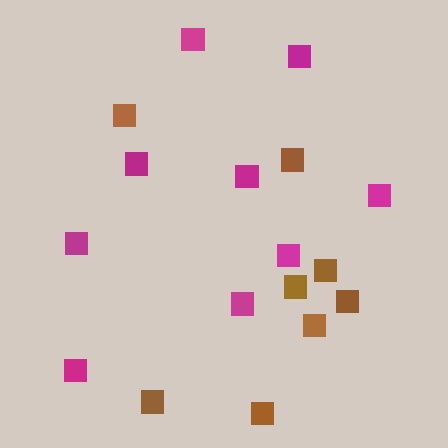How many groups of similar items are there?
There are 2 groups: one group of brown squares (8) and one group of magenta squares (9).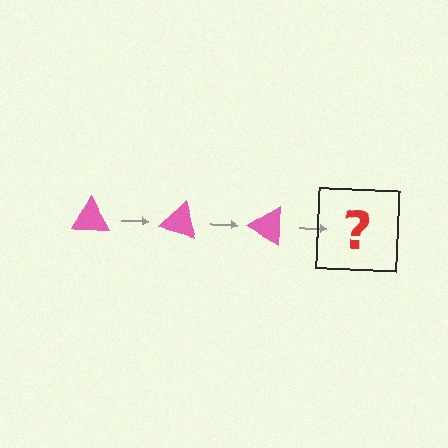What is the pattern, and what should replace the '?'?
The pattern is that the triangle rotates 15 degrees each step. The '?' should be a pink triangle rotated 45 degrees.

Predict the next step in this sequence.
The next step is a pink triangle rotated 45 degrees.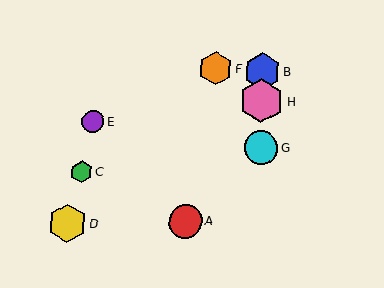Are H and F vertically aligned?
No, H is at x≈262 and F is at x≈216.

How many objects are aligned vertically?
3 objects (B, G, H) are aligned vertically.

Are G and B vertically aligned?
Yes, both are at x≈261.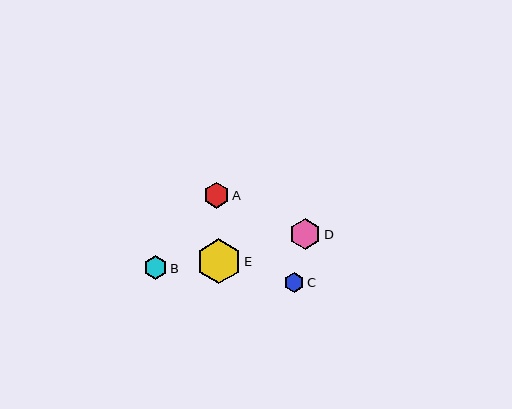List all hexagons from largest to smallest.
From largest to smallest: E, D, A, B, C.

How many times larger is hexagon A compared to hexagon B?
Hexagon A is approximately 1.1 times the size of hexagon B.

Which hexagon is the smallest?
Hexagon C is the smallest with a size of approximately 21 pixels.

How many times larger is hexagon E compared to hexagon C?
Hexagon E is approximately 2.2 times the size of hexagon C.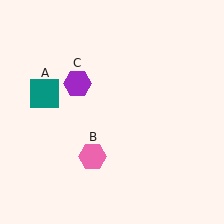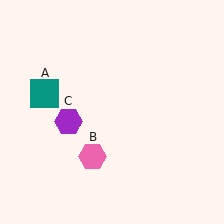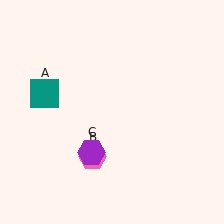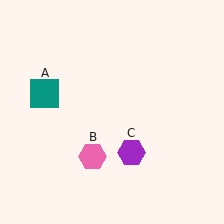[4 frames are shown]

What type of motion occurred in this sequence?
The purple hexagon (object C) rotated counterclockwise around the center of the scene.